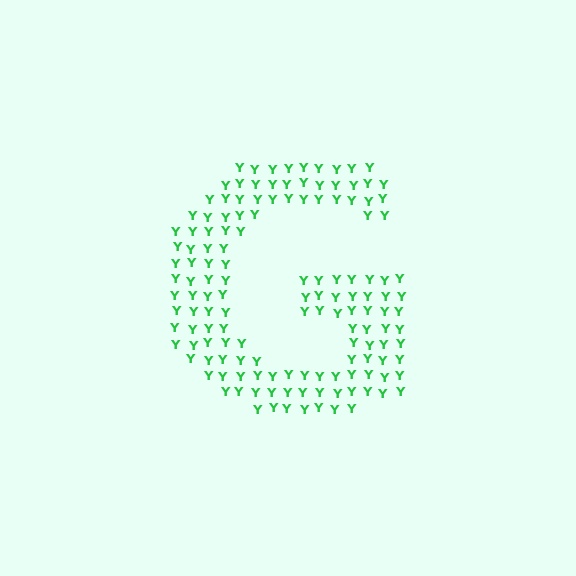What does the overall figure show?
The overall figure shows the letter G.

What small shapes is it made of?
It is made of small letter Y's.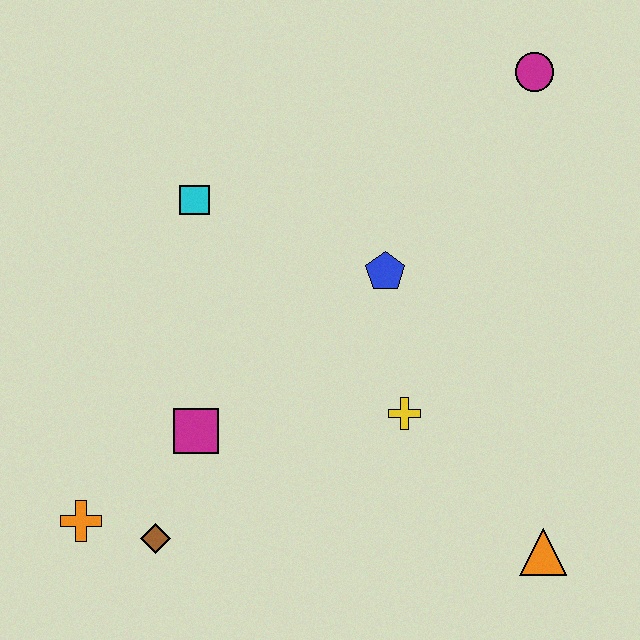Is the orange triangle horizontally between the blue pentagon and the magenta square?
No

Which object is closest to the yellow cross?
The blue pentagon is closest to the yellow cross.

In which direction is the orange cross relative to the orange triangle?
The orange cross is to the left of the orange triangle.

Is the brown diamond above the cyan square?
No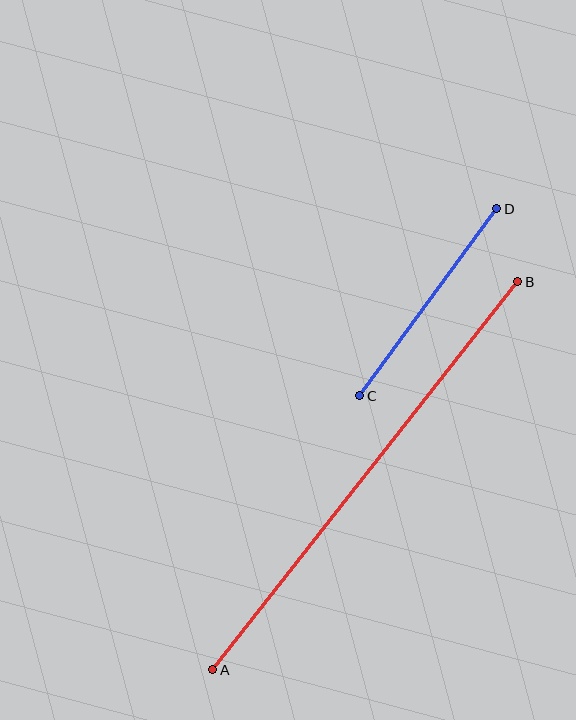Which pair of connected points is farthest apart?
Points A and B are farthest apart.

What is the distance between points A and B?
The distance is approximately 493 pixels.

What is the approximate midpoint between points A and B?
The midpoint is at approximately (365, 476) pixels.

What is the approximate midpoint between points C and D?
The midpoint is at approximately (428, 302) pixels.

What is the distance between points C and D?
The distance is approximately 232 pixels.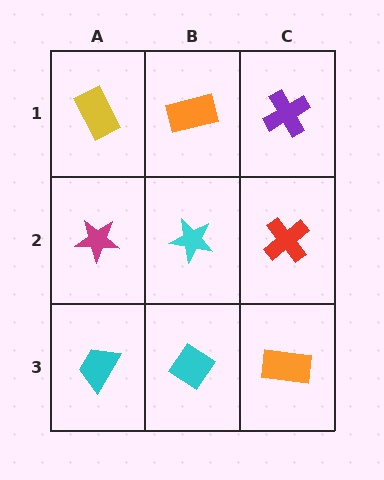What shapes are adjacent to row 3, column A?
A magenta star (row 2, column A), a cyan diamond (row 3, column B).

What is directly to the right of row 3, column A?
A cyan diamond.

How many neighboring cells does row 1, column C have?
2.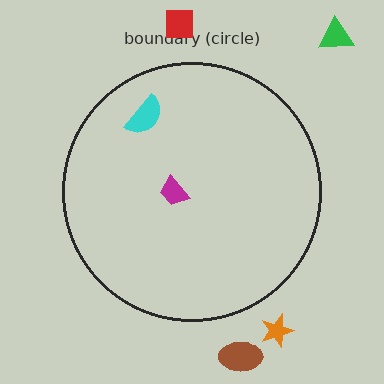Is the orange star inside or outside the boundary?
Outside.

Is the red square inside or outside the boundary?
Outside.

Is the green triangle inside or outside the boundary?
Outside.